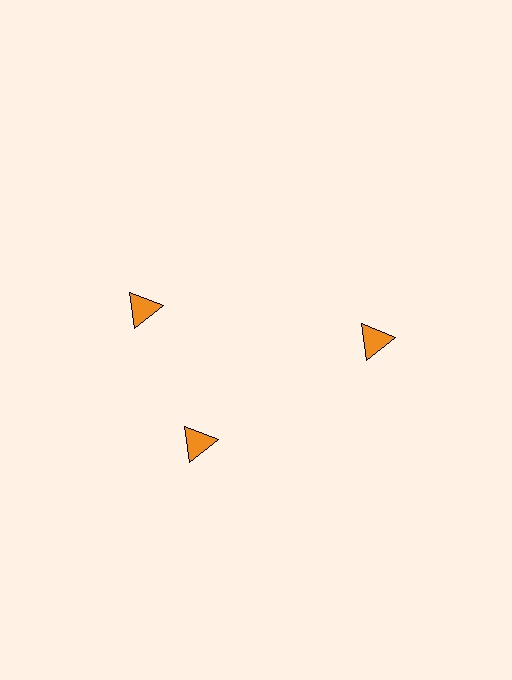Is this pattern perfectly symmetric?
No. The 3 orange triangles are arranged in a ring, but one element near the 11 o'clock position is rotated out of alignment along the ring, breaking the 3-fold rotational symmetry.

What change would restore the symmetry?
The symmetry would be restored by rotating it back into even spacing with its neighbors so that all 3 triangles sit at equal angles and equal distance from the center.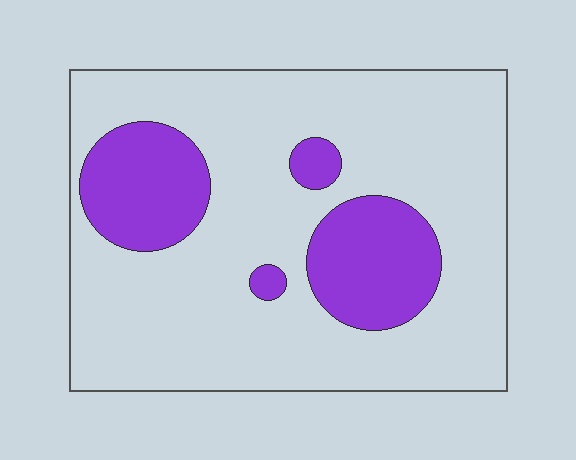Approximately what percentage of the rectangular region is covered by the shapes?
Approximately 20%.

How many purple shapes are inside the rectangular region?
4.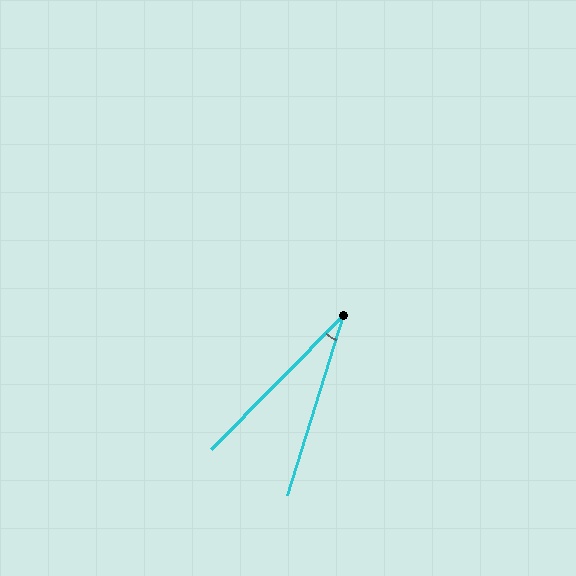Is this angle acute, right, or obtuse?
It is acute.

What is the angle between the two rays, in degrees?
Approximately 27 degrees.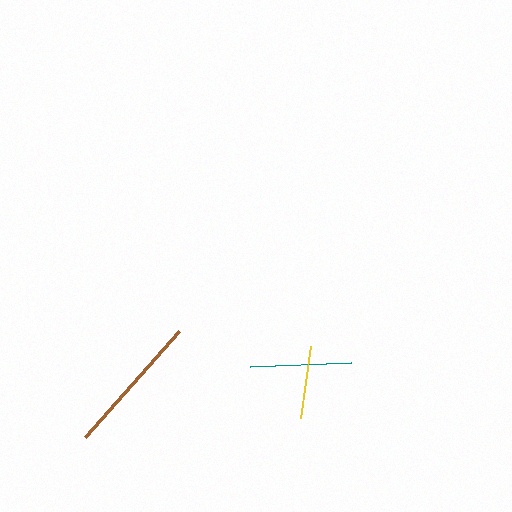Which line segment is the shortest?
The yellow line is the shortest at approximately 73 pixels.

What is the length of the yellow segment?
The yellow segment is approximately 73 pixels long.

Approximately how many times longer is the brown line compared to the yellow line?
The brown line is approximately 1.9 times the length of the yellow line.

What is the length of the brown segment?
The brown segment is approximately 141 pixels long.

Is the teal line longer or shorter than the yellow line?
The teal line is longer than the yellow line.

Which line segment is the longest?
The brown line is the longest at approximately 141 pixels.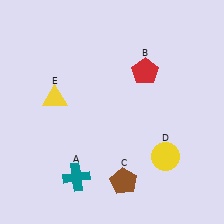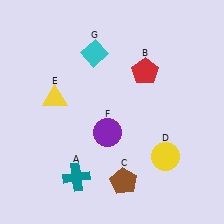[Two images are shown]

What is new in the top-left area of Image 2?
A cyan diamond (G) was added in the top-left area of Image 2.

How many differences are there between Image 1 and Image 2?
There are 2 differences between the two images.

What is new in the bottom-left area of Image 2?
A purple circle (F) was added in the bottom-left area of Image 2.